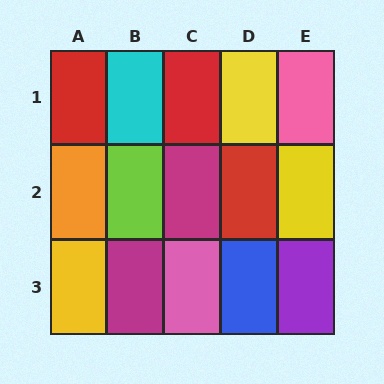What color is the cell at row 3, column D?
Blue.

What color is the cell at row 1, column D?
Yellow.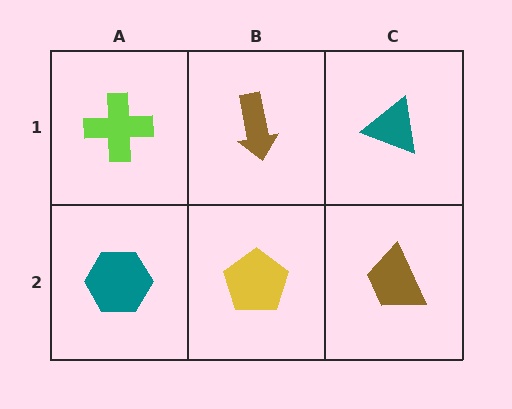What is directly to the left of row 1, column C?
A brown arrow.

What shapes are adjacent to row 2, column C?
A teal triangle (row 1, column C), a yellow pentagon (row 2, column B).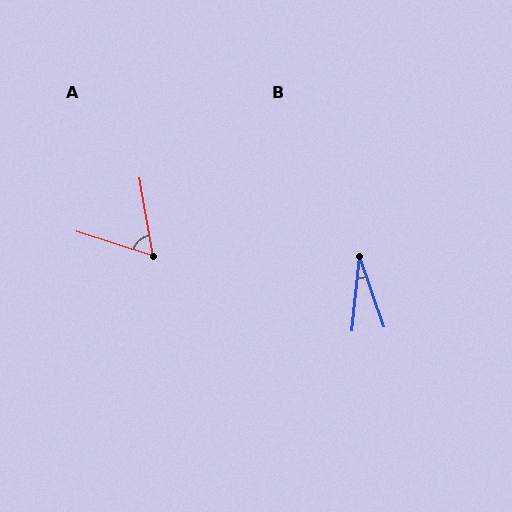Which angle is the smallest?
B, at approximately 25 degrees.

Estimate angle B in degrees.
Approximately 25 degrees.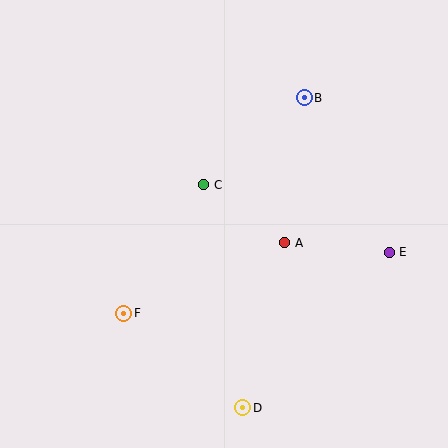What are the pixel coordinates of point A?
Point A is at (285, 243).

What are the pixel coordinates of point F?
Point F is at (124, 313).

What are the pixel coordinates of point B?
Point B is at (304, 98).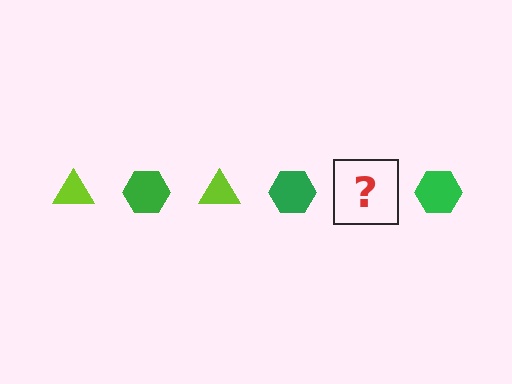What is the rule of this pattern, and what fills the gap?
The rule is that the pattern alternates between lime triangle and green hexagon. The gap should be filled with a lime triangle.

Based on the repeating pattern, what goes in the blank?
The blank should be a lime triangle.